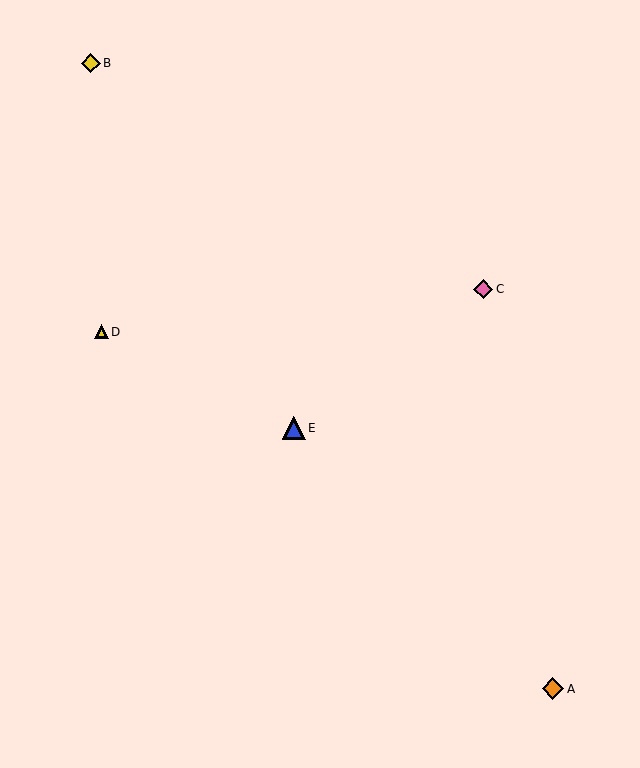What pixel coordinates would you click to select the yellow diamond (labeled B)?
Click at (91, 63) to select the yellow diamond B.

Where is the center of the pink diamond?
The center of the pink diamond is at (483, 289).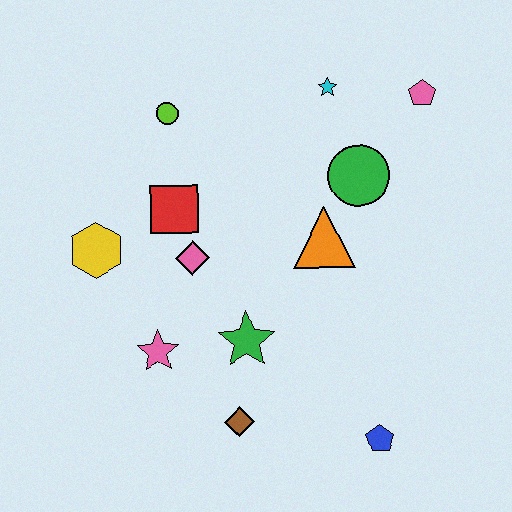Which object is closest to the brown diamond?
The green star is closest to the brown diamond.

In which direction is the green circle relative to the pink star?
The green circle is to the right of the pink star.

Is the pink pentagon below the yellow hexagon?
No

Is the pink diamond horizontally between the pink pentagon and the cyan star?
No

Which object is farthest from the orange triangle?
The yellow hexagon is farthest from the orange triangle.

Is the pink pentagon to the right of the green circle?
Yes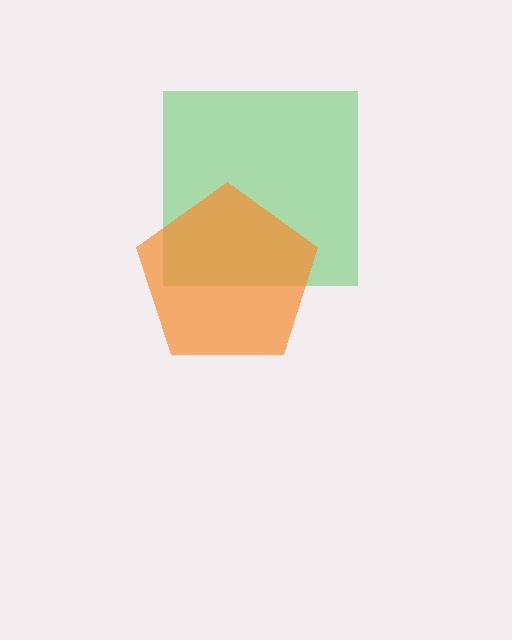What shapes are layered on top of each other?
The layered shapes are: a green square, an orange pentagon.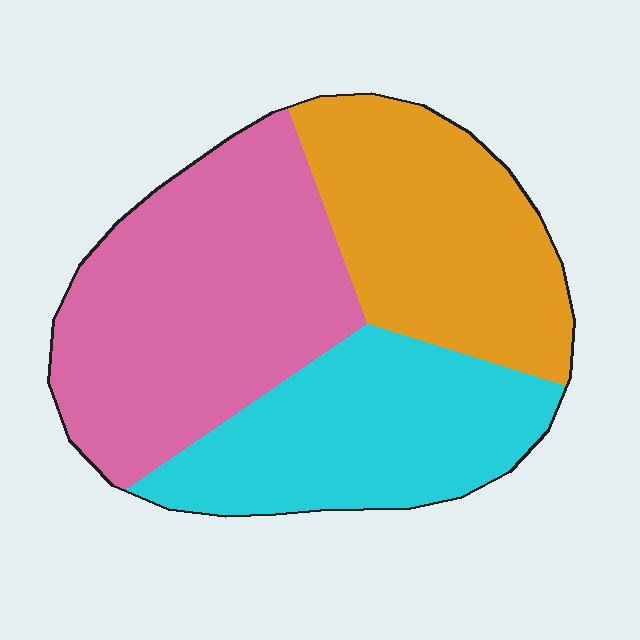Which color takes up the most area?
Pink, at roughly 40%.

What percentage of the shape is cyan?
Cyan covers roughly 30% of the shape.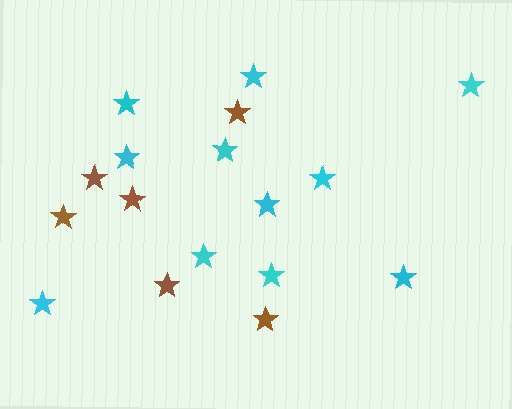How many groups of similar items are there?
There are 2 groups: one group of brown stars (6) and one group of cyan stars (11).